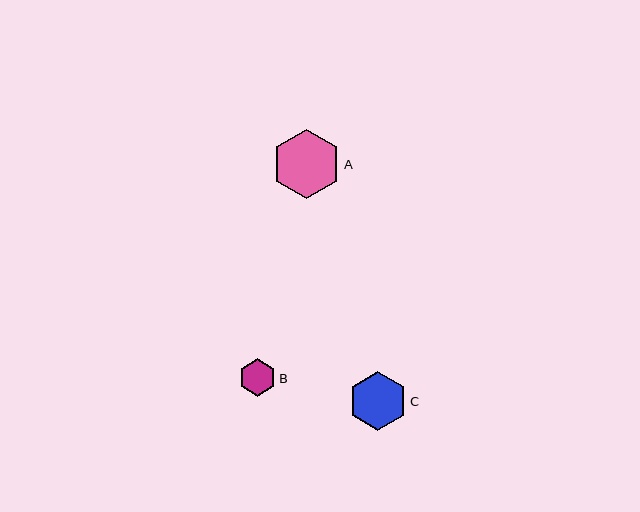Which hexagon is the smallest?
Hexagon B is the smallest with a size of approximately 37 pixels.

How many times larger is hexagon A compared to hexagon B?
Hexagon A is approximately 1.9 times the size of hexagon B.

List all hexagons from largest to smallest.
From largest to smallest: A, C, B.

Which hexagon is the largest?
Hexagon A is the largest with a size of approximately 69 pixels.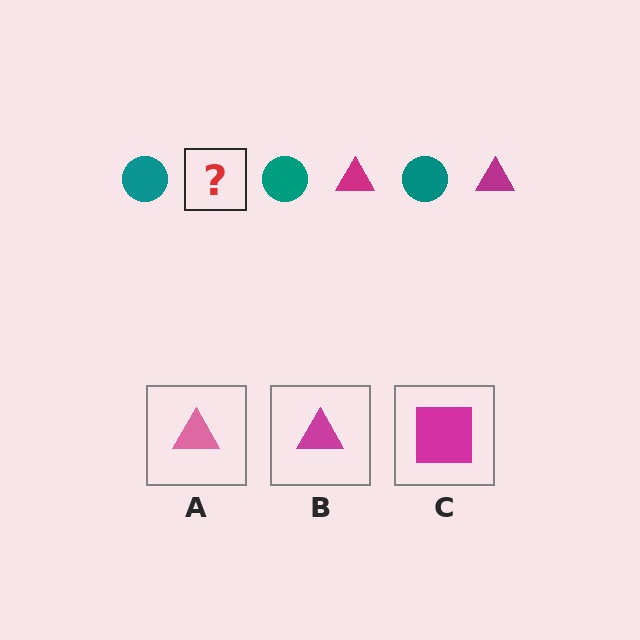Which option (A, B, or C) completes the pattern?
B.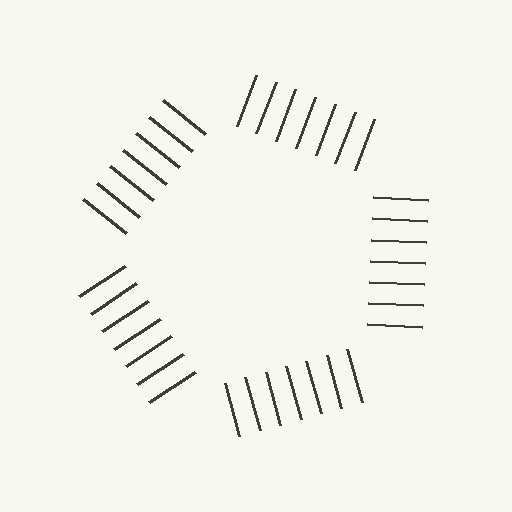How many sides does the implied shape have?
5 sides — the line-ends trace a pentagon.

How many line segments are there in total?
35 — 7 along each of the 5 edges.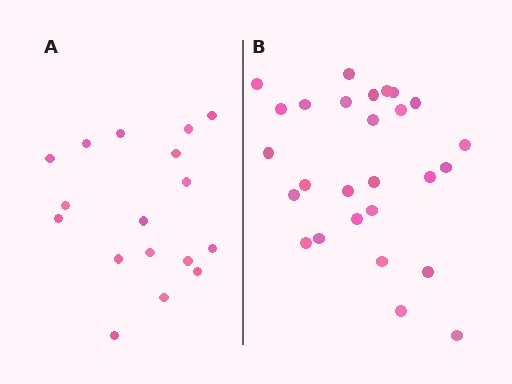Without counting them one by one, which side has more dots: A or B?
Region B (the right region) has more dots.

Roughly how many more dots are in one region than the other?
Region B has roughly 10 or so more dots than region A.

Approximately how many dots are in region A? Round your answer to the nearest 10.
About 20 dots. (The exact count is 17, which rounds to 20.)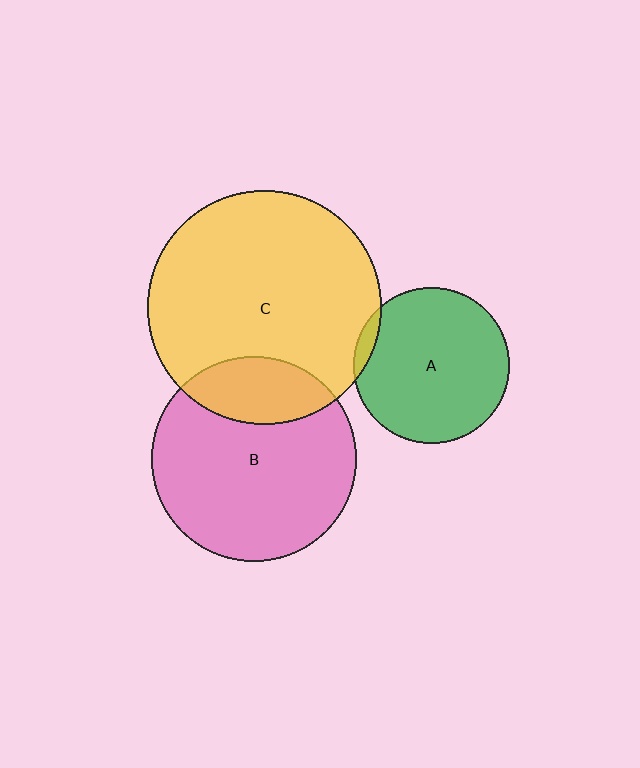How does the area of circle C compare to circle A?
Approximately 2.2 times.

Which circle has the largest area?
Circle C (yellow).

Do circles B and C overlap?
Yes.